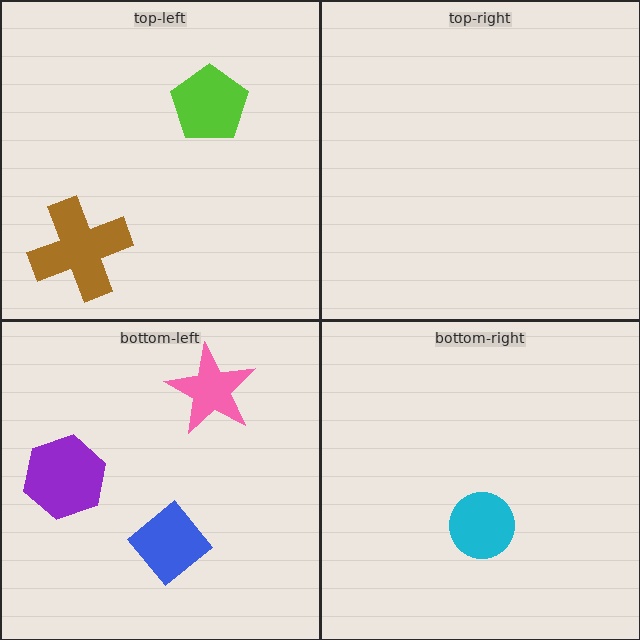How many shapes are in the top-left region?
2.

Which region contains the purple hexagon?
The bottom-left region.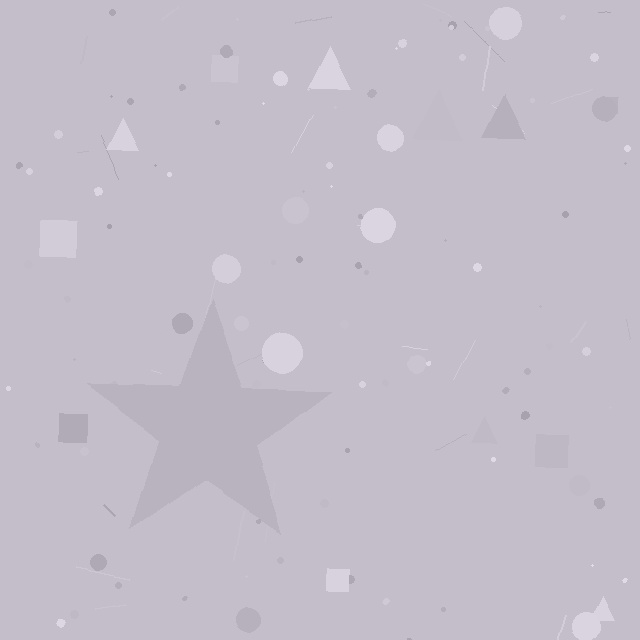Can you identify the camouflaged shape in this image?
The camouflaged shape is a star.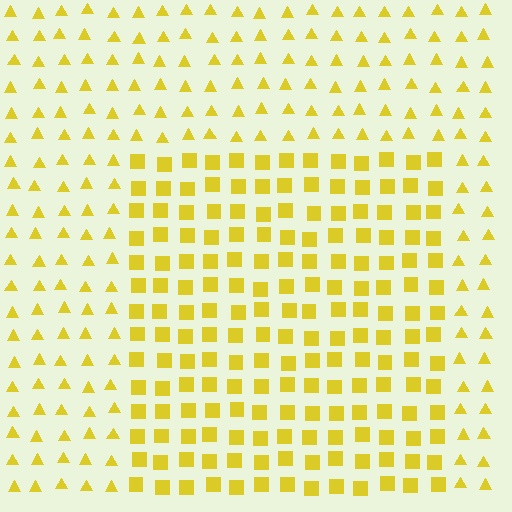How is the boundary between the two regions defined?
The boundary is defined by a change in element shape: squares inside vs. triangles outside. All elements share the same color and spacing.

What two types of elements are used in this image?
The image uses squares inside the rectangle region and triangles outside it.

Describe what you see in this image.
The image is filled with small yellow elements arranged in a uniform grid. A rectangle-shaped region contains squares, while the surrounding area contains triangles. The boundary is defined purely by the change in element shape.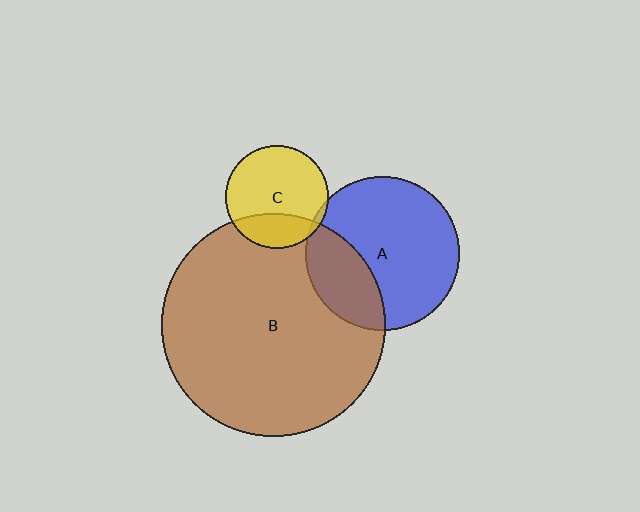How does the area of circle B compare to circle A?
Approximately 2.1 times.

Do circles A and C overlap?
Yes.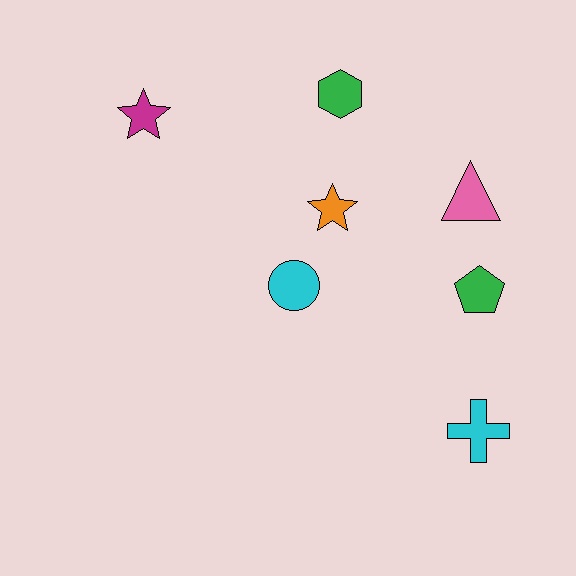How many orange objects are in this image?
There is 1 orange object.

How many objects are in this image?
There are 7 objects.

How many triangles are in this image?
There is 1 triangle.